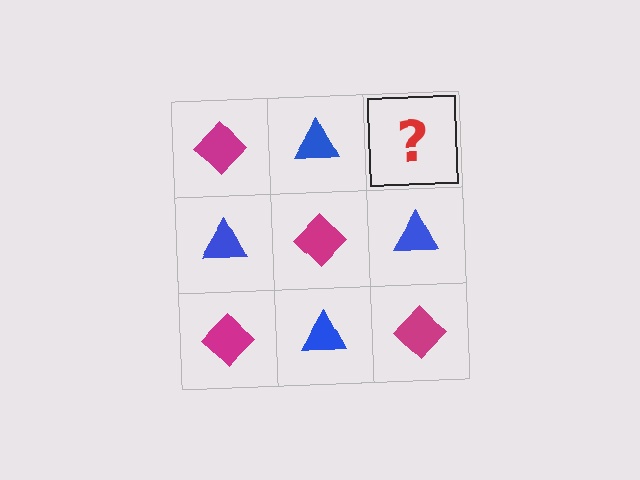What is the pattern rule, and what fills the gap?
The rule is that it alternates magenta diamond and blue triangle in a checkerboard pattern. The gap should be filled with a magenta diamond.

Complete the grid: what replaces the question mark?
The question mark should be replaced with a magenta diamond.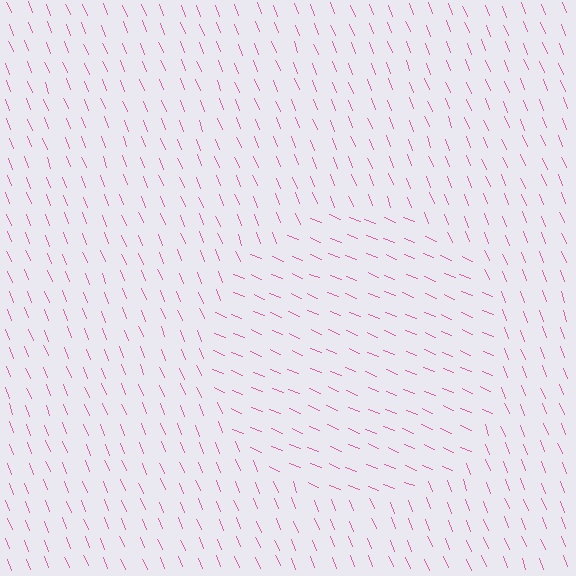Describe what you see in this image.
The image is filled with small pink line segments. A circle region in the image has lines oriented differently from the surrounding lines, creating a visible texture boundary.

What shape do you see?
I see a circle.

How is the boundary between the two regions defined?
The boundary is defined purely by a change in line orientation (approximately 45 degrees difference). All lines are the same color and thickness.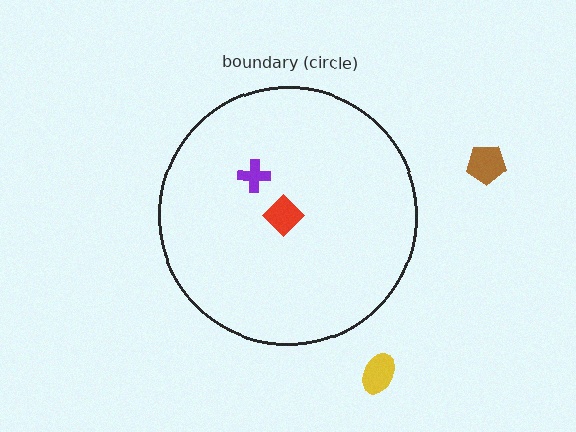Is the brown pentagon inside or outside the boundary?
Outside.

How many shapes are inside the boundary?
2 inside, 2 outside.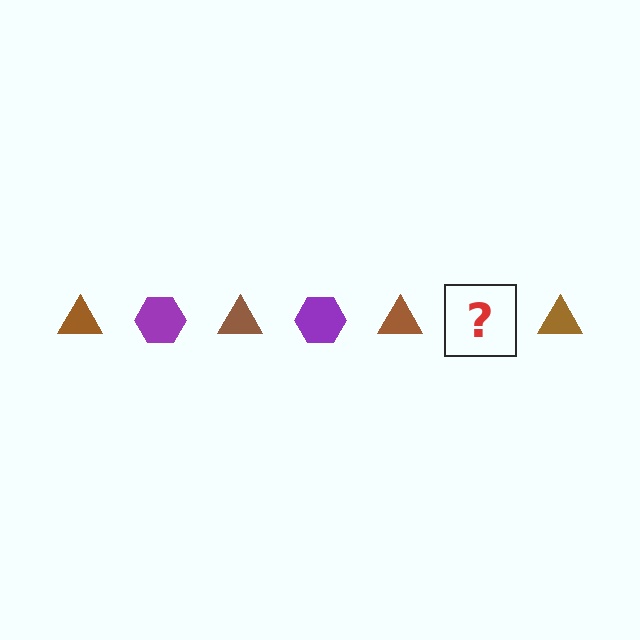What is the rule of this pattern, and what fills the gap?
The rule is that the pattern alternates between brown triangle and purple hexagon. The gap should be filled with a purple hexagon.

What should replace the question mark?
The question mark should be replaced with a purple hexagon.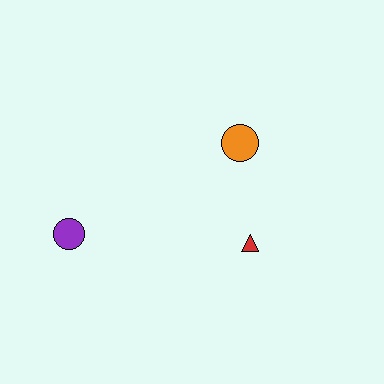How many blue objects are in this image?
There are no blue objects.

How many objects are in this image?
There are 3 objects.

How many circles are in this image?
There are 2 circles.